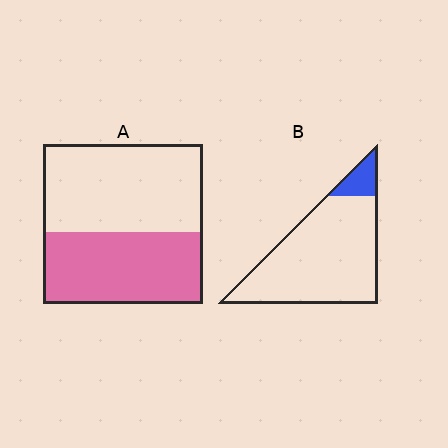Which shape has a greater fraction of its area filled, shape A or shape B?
Shape A.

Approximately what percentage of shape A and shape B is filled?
A is approximately 45% and B is approximately 10%.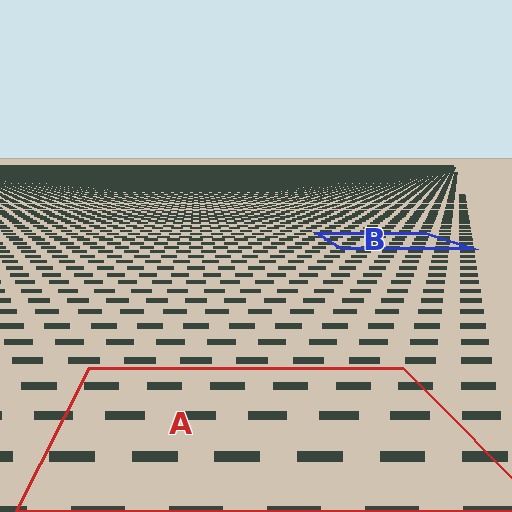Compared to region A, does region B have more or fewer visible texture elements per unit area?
Region B has more texture elements per unit area — they are packed more densely because it is farther away.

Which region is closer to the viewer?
Region A is closer. The texture elements there are larger and more spread out.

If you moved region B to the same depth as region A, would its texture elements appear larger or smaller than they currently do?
They would appear larger. At a closer depth, the same texture elements are projected at a bigger on-screen size.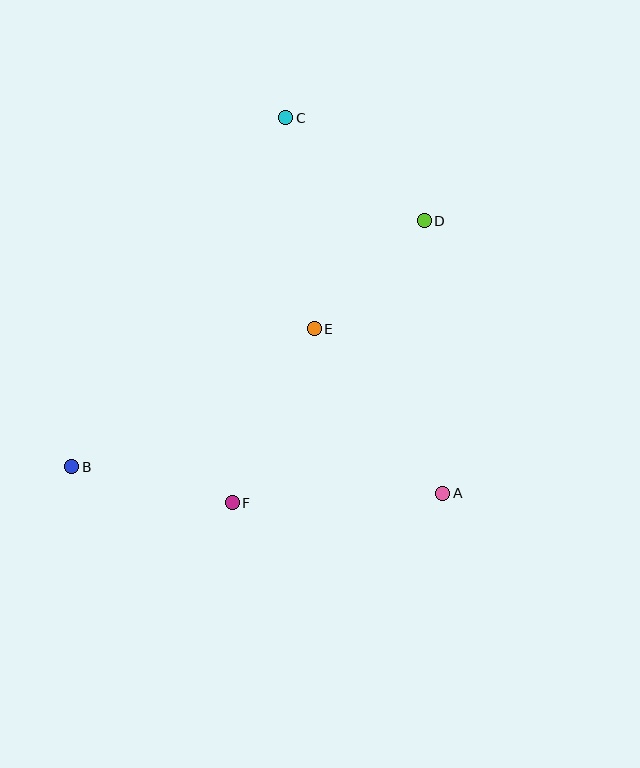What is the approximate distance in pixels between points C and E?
The distance between C and E is approximately 213 pixels.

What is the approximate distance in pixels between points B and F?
The distance between B and F is approximately 165 pixels.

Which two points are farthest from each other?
Points B and D are farthest from each other.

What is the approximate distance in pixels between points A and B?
The distance between A and B is approximately 372 pixels.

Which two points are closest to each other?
Points D and E are closest to each other.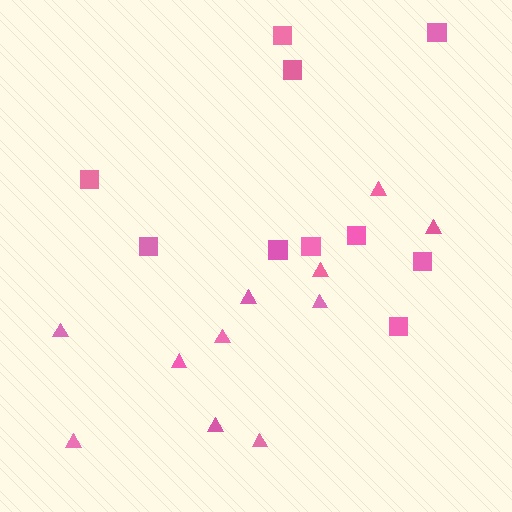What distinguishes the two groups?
There are 2 groups: one group of squares (10) and one group of triangles (11).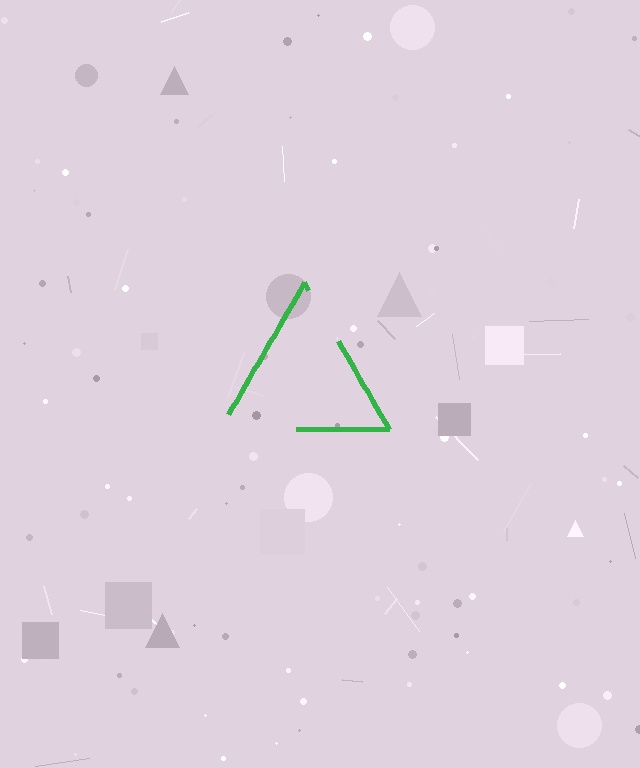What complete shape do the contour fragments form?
The contour fragments form a triangle.